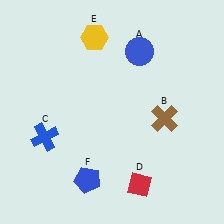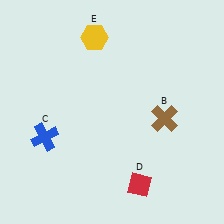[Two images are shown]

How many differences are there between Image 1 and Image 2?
There are 2 differences between the two images.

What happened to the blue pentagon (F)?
The blue pentagon (F) was removed in Image 2. It was in the bottom-left area of Image 1.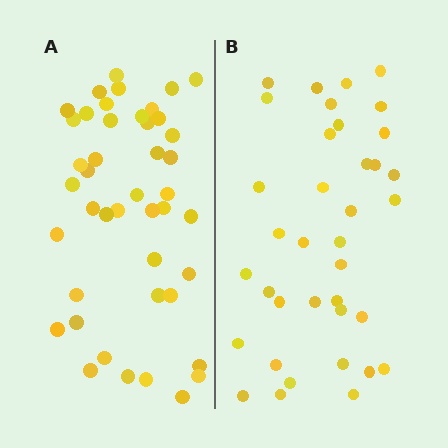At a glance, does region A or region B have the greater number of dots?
Region A (the left region) has more dots.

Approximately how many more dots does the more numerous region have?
Region A has roughly 8 or so more dots than region B.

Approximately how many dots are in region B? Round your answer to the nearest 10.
About 40 dots. (The exact count is 37, which rounds to 40.)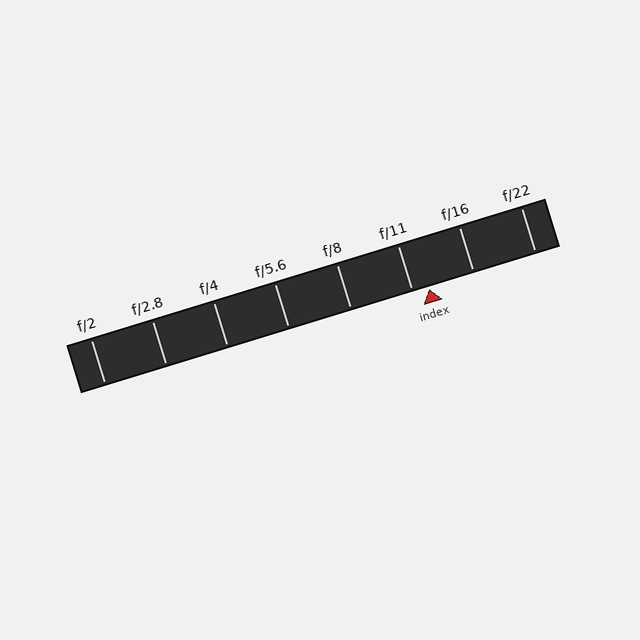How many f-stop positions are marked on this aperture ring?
There are 8 f-stop positions marked.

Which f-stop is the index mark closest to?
The index mark is closest to f/11.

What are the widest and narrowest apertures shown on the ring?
The widest aperture shown is f/2 and the narrowest is f/22.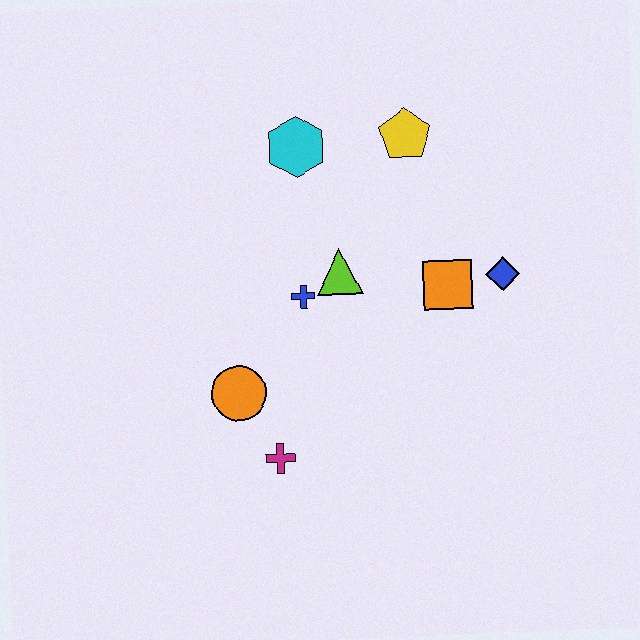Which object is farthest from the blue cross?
The blue diamond is farthest from the blue cross.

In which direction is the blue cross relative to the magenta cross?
The blue cross is above the magenta cross.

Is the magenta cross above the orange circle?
No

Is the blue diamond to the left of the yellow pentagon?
No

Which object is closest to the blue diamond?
The orange square is closest to the blue diamond.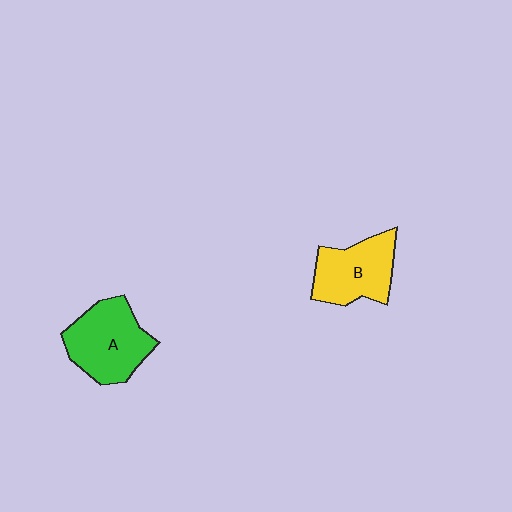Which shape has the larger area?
Shape A (green).